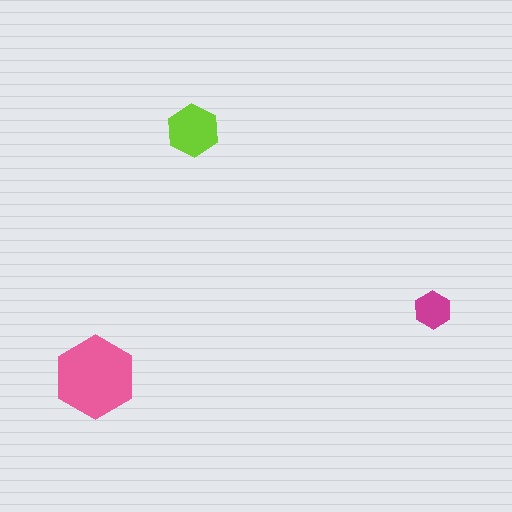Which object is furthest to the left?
The pink hexagon is leftmost.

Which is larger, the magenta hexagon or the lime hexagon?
The lime one.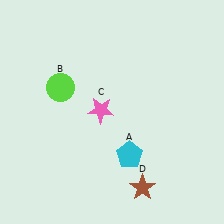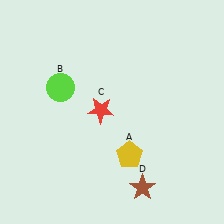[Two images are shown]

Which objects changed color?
A changed from cyan to yellow. C changed from pink to red.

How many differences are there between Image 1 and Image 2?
There are 2 differences between the two images.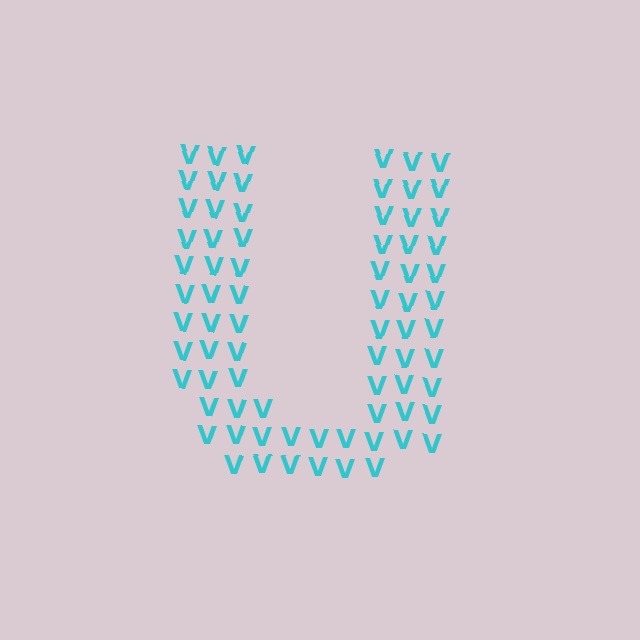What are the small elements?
The small elements are letter V's.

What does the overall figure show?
The overall figure shows the letter U.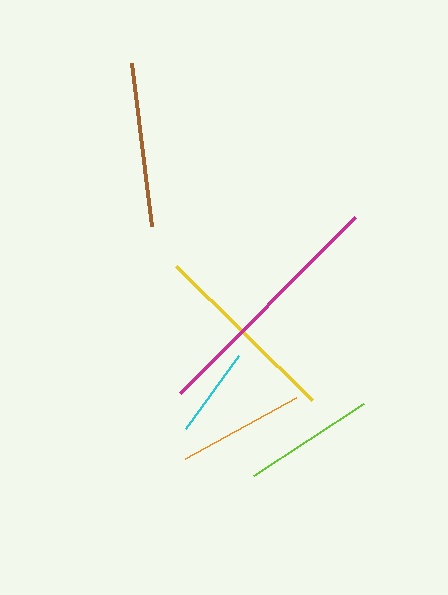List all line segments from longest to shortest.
From longest to shortest: magenta, yellow, brown, lime, orange, cyan.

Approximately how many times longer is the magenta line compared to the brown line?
The magenta line is approximately 1.5 times the length of the brown line.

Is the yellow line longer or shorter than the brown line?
The yellow line is longer than the brown line.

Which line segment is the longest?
The magenta line is the longest at approximately 248 pixels.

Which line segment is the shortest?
The cyan line is the shortest at approximately 90 pixels.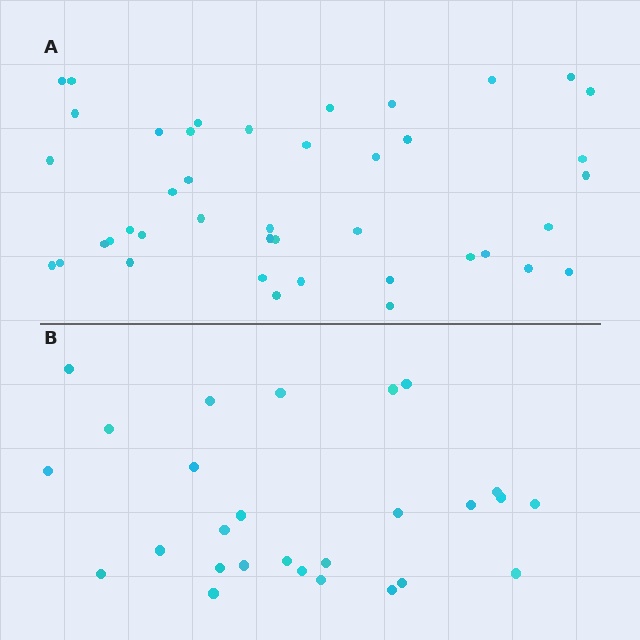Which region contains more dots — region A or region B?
Region A (the top region) has more dots.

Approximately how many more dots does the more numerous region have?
Region A has approximately 15 more dots than region B.